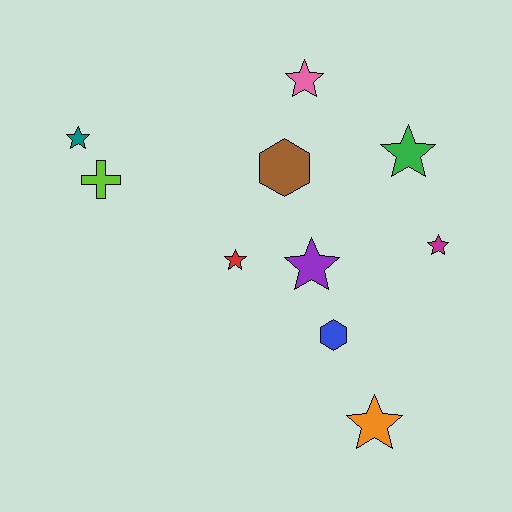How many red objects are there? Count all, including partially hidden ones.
There is 1 red object.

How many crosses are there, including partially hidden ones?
There is 1 cross.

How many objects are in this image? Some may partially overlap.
There are 10 objects.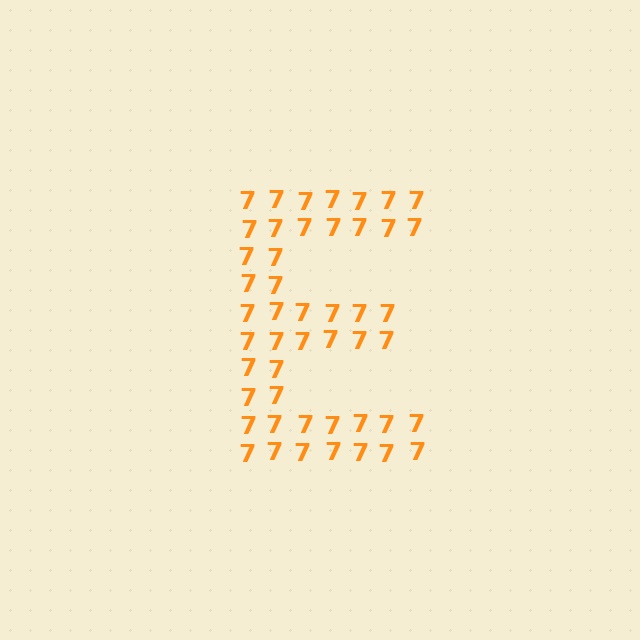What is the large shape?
The large shape is the letter E.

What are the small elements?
The small elements are digit 7's.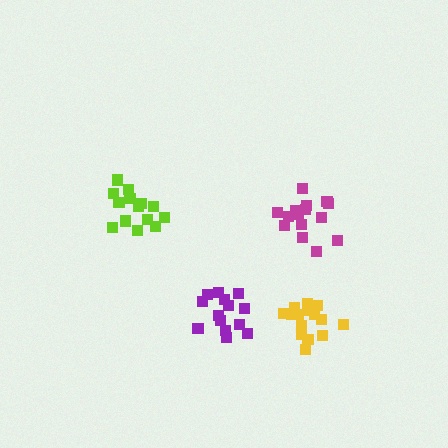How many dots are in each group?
Group 1: 15 dots, Group 2: 14 dots, Group 3: 15 dots, Group 4: 14 dots (58 total).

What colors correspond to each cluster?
The clusters are colored: yellow, purple, magenta, lime.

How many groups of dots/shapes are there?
There are 4 groups.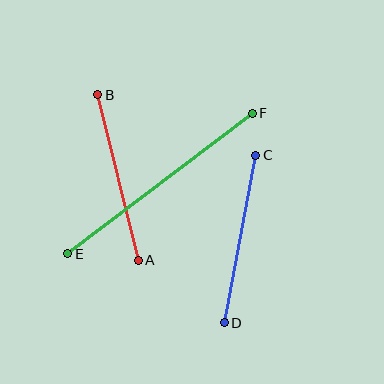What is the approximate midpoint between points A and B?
The midpoint is at approximately (118, 177) pixels.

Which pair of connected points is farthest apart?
Points E and F are farthest apart.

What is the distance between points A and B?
The distance is approximately 170 pixels.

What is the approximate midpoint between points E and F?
The midpoint is at approximately (160, 184) pixels.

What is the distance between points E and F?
The distance is approximately 232 pixels.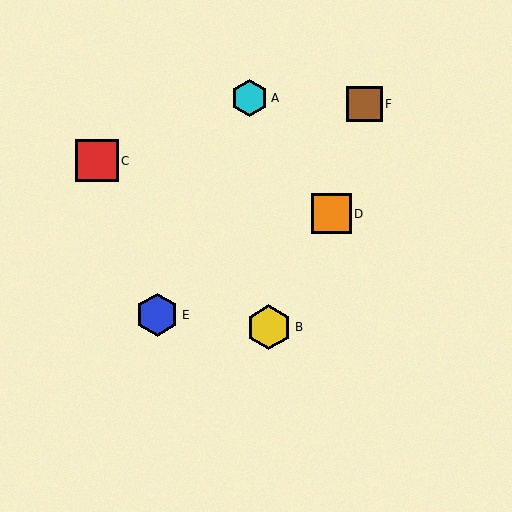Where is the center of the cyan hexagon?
The center of the cyan hexagon is at (250, 98).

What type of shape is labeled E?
Shape E is a blue hexagon.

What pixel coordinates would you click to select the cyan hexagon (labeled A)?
Click at (250, 98) to select the cyan hexagon A.